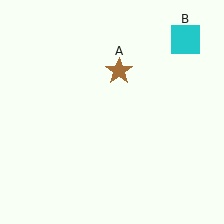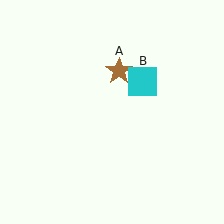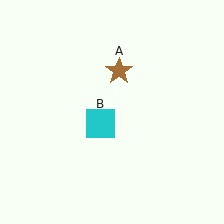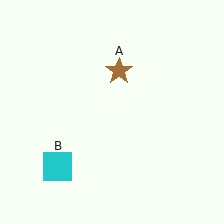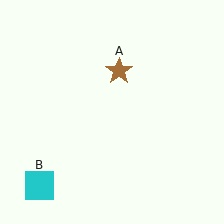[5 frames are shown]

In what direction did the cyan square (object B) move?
The cyan square (object B) moved down and to the left.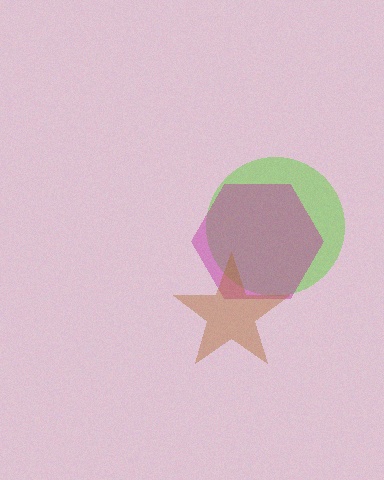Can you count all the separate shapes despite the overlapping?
Yes, there are 3 separate shapes.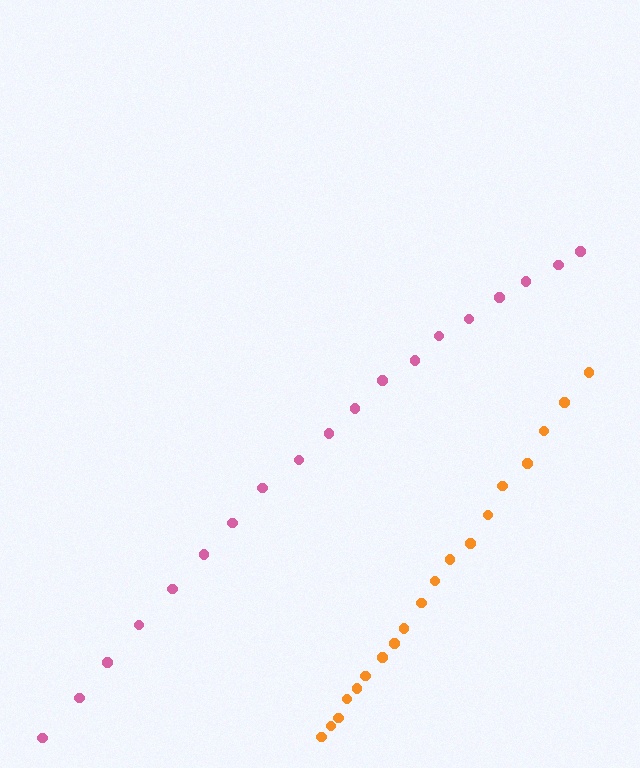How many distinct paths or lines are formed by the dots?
There are 2 distinct paths.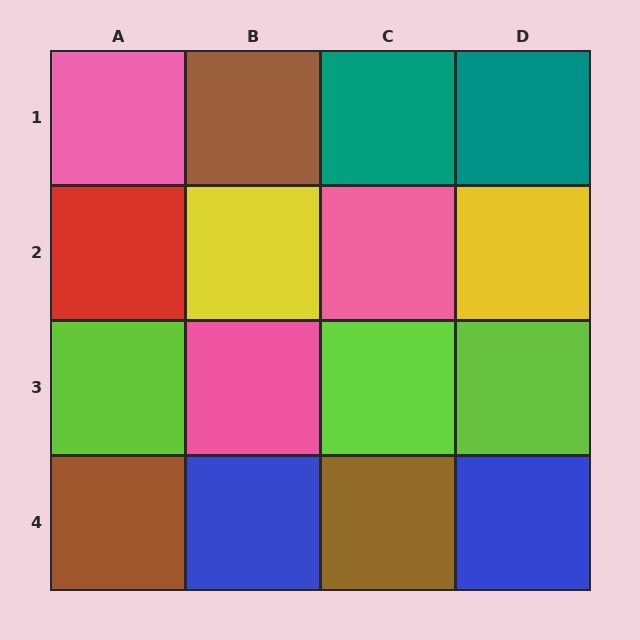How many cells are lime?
3 cells are lime.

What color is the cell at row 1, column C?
Teal.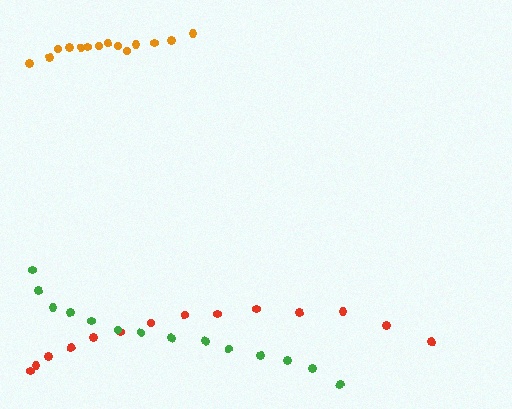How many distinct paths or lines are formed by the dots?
There are 3 distinct paths.